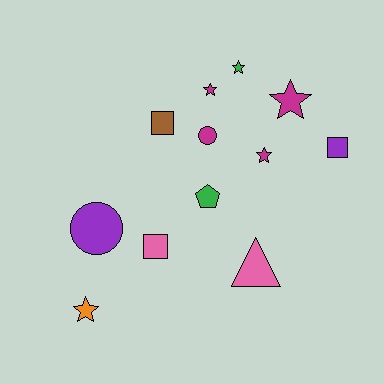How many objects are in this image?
There are 12 objects.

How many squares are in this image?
There are 3 squares.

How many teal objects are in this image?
There are no teal objects.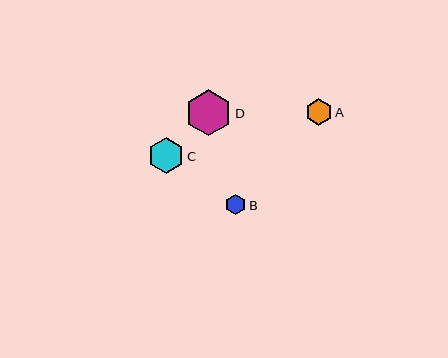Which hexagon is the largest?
Hexagon D is the largest with a size of approximately 46 pixels.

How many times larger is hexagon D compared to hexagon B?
Hexagon D is approximately 2.3 times the size of hexagon B.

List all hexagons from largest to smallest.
From largest to smallest: D, C, A, B.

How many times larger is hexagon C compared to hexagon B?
Hexagon C is approximately 1.8 times the size of hexagon B.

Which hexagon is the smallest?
Hexagon B is the smallest with a size of approximately 20 pixels.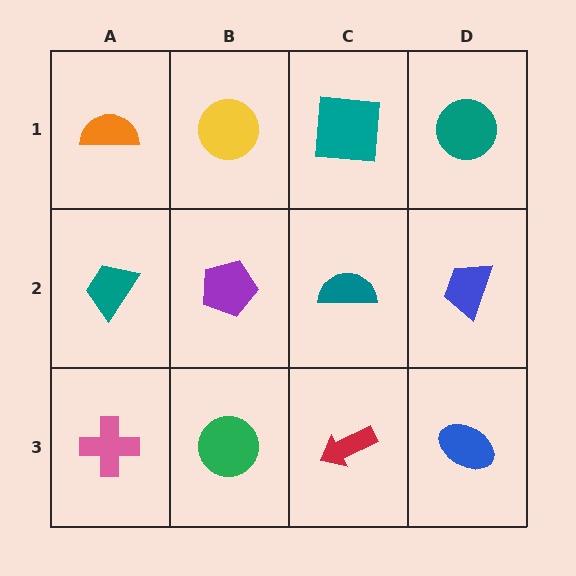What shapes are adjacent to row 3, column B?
A purple pentagon (row 2, column B), a pink cross (row 3, column A), a red arrow (row 3, column C).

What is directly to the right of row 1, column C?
A teal circle.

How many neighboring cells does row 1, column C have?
3.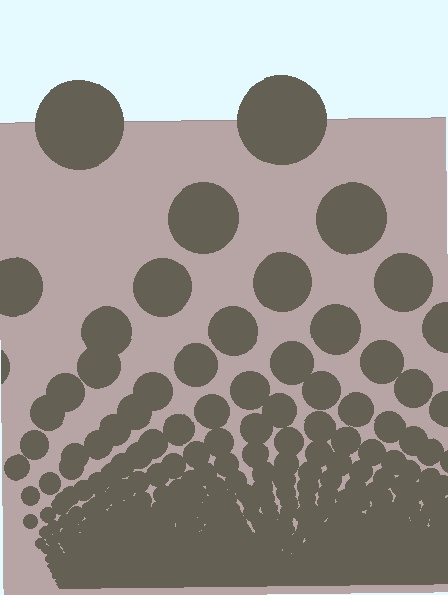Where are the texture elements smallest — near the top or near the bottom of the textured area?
Near the bottom.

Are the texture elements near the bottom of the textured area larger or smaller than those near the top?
Smaller. The gradient is inverted — elements near the bottom are smaller and denser.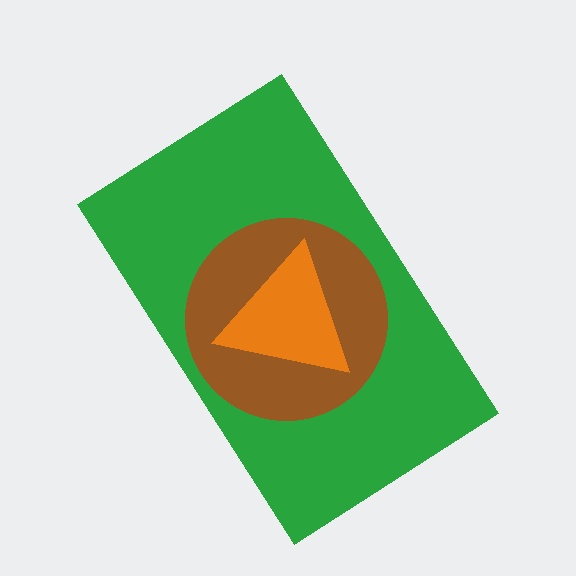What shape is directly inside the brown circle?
The orange triangle.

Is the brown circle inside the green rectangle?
Yes.